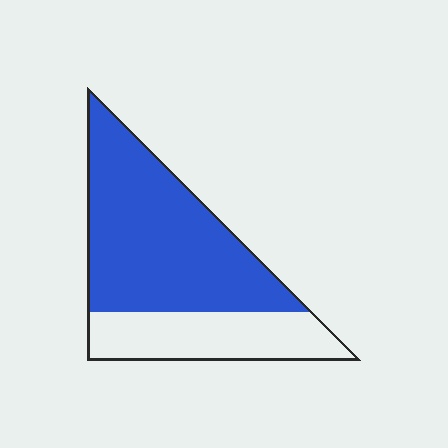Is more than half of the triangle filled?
Yes.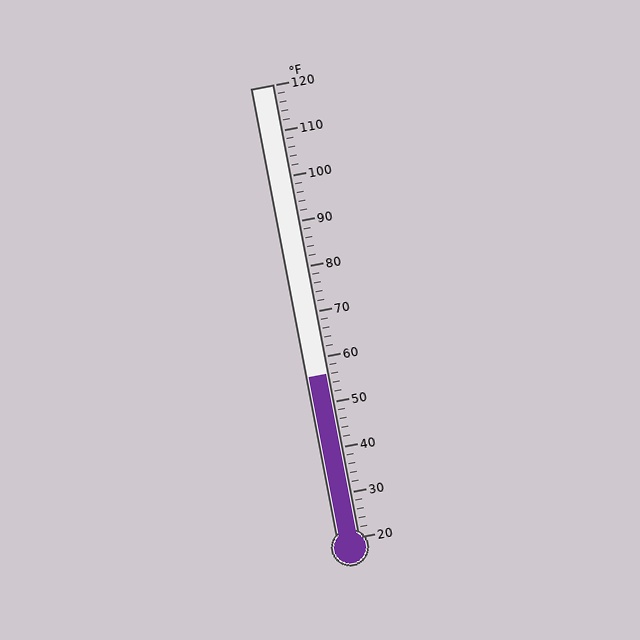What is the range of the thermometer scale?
The thermometer scale ranges from 20°F to 120°F.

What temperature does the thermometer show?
The thermometer shows approximately 56°F.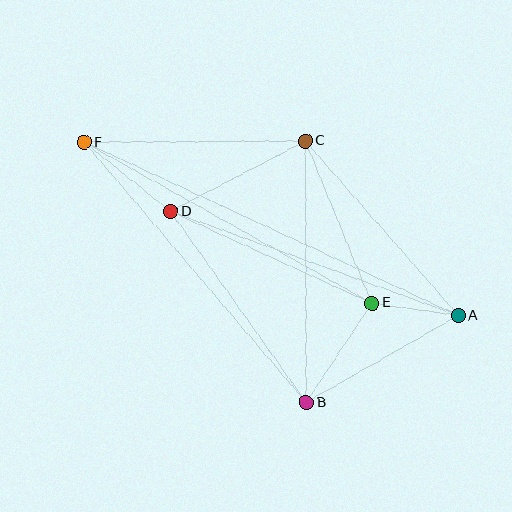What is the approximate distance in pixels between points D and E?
The distance between D and E is approximately 221 pixels.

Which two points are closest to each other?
Points A and E are closest to each other.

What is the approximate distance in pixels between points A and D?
The distance between A and D is approximately 306 pixels.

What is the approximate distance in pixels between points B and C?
The distance between B and C is approximately 261 pixels.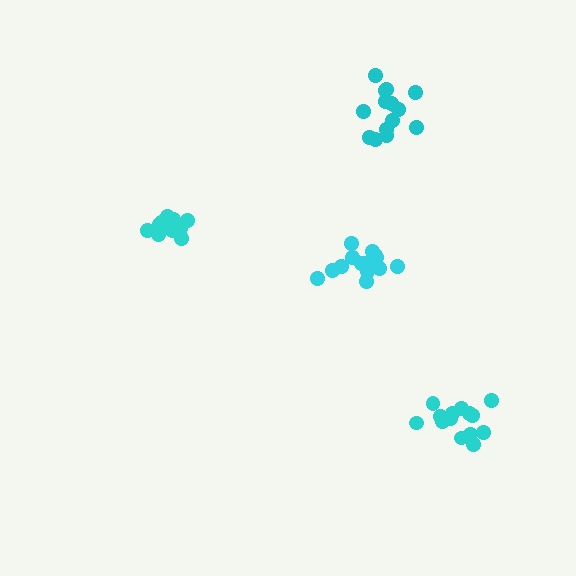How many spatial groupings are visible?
There are 4 spatial groupings.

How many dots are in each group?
Group 1: 17 dots, Group 2: 14 dots, Group 3: 13 dots, Group 4: 14 dots (58 total).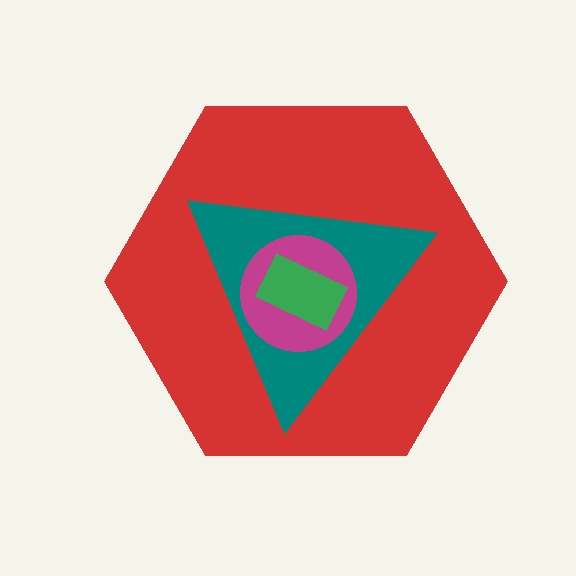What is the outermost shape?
The red hexagon.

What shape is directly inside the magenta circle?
The green rectangle.